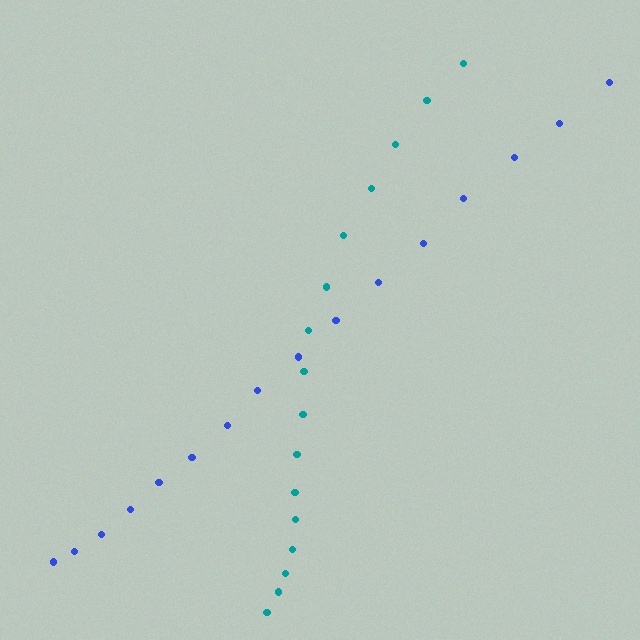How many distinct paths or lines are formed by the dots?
There are 2 distinct paths.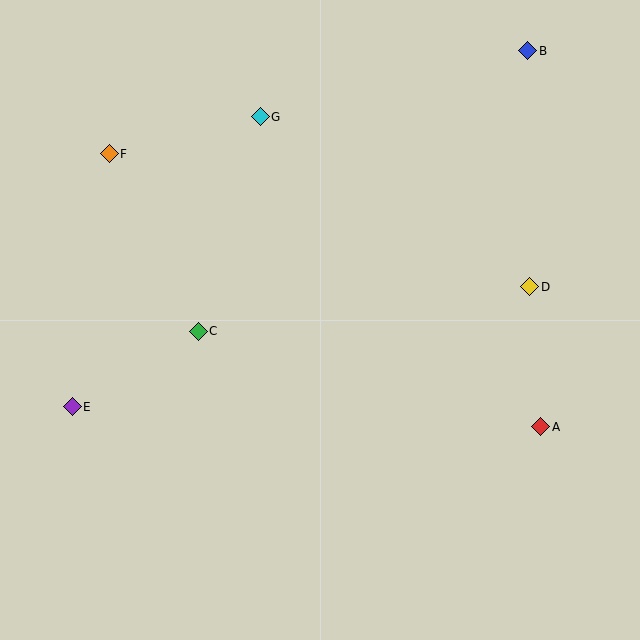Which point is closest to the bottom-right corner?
Point A is closest to the bottom-right corner.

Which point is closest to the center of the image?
Point C at (198, 331) is closest to the center.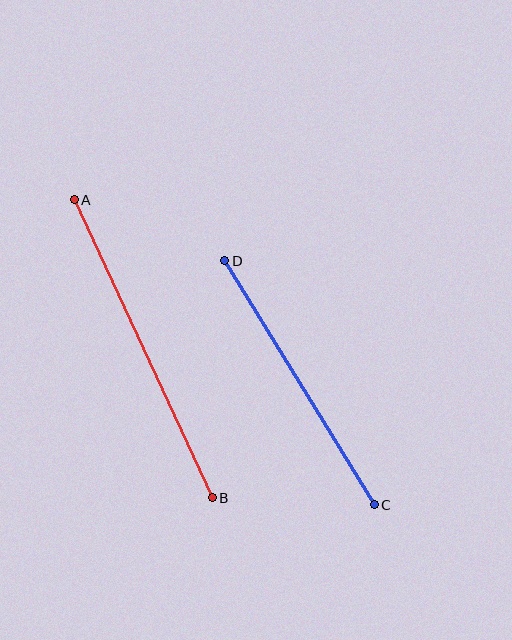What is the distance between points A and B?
The distance is approximately 329 pixels.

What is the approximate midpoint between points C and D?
The midpoint is at approximately (300, 383) pixels.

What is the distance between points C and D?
The distance is approximately 286 pixels.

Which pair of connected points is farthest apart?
Points A and B are farthest apart.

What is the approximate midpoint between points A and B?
The midpoint is at approximately (143, 349) pixels.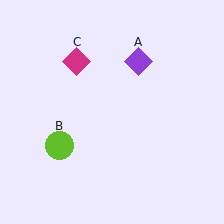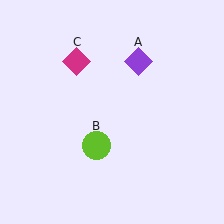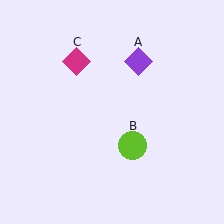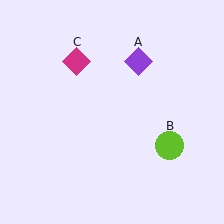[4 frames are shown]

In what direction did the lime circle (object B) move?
The lime circle (object B) moved right.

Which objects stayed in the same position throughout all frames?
Purple diamond (object A) and magenta diamond (object C) remained stationary.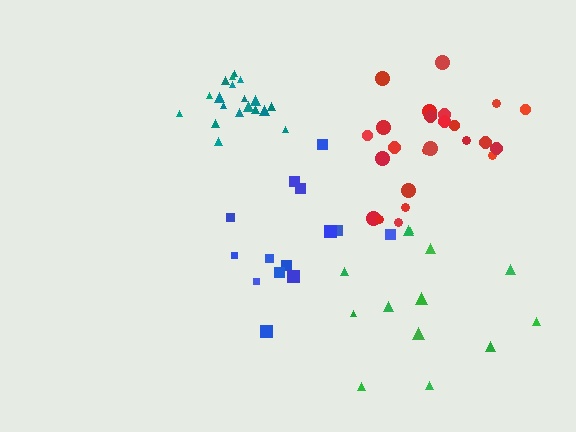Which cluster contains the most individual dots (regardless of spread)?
Red (24).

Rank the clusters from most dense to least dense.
teal, blue, red, green.